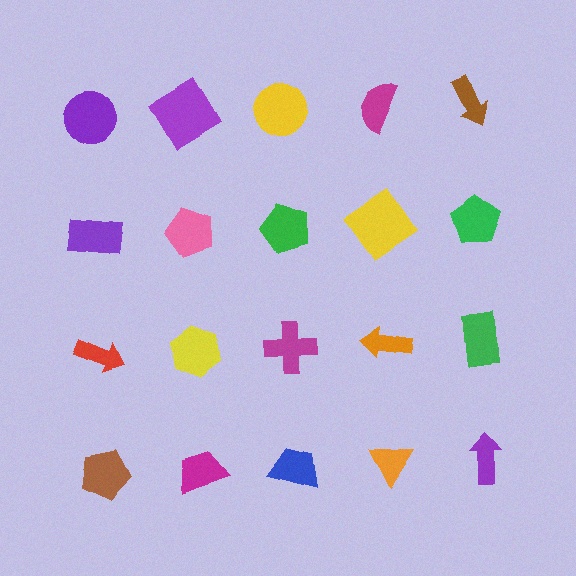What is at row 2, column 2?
A pink pentagon.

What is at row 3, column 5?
A green rectangle.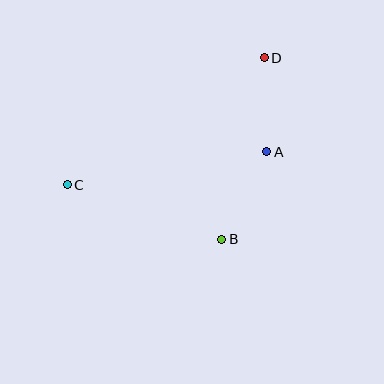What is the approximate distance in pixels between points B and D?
The distance between B and D is approximately 186 pixels.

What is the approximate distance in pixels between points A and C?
The distance between A and C is approximately 202 pixels.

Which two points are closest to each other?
Points A and D are closest to each other.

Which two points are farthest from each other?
Points C and D are farthest from each other.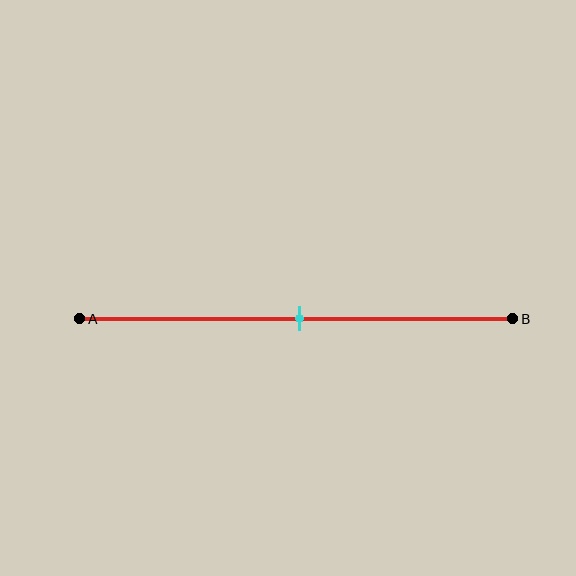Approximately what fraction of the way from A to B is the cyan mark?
The cyan mark is approximately 50% of the way from A to B.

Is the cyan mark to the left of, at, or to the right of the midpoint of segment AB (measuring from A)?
The cyan mark is approximately at the midpoint of segment AB.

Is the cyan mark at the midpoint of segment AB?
Yes, the mark is approximately at the midpoint.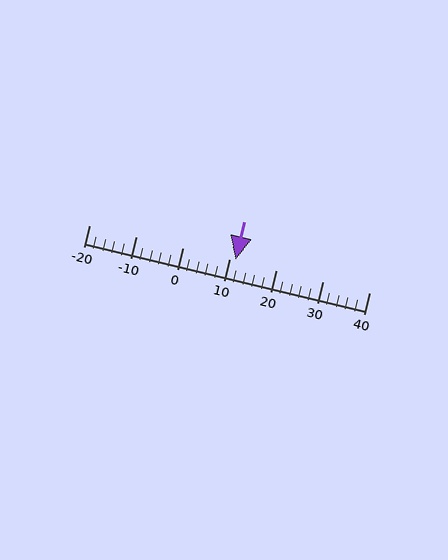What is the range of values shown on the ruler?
The ruler shows values from -20 to 40.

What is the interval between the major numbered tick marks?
The major tick marks are spaced 10 units apart.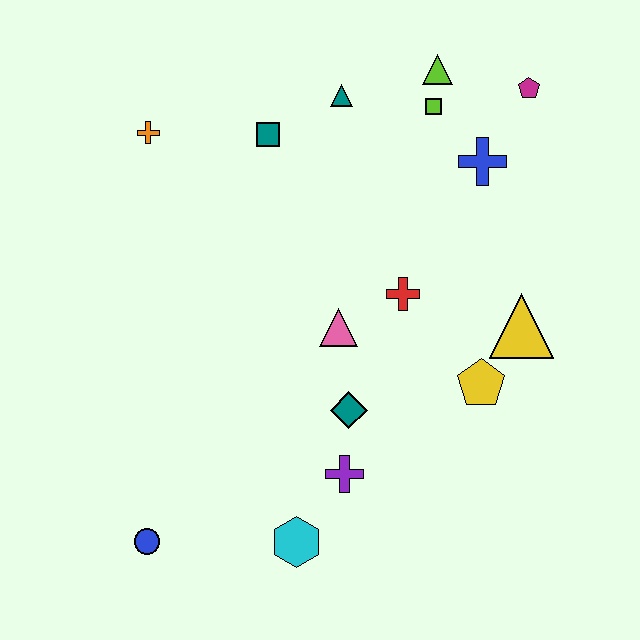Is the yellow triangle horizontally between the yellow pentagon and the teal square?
No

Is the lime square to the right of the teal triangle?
Yes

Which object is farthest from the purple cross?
The magenta pentagon is farthest from the purple cross.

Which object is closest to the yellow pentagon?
The yellow triangle is closest to the yellow pentagon.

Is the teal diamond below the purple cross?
No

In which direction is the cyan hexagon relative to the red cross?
The cyan hexagon is below the red cross.